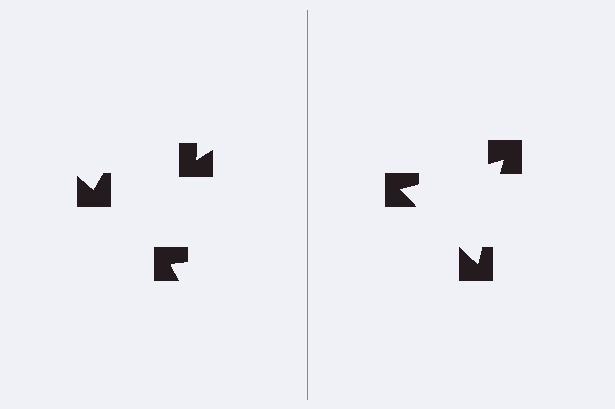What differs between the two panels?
The notched squares are positioned identically on both sides; only the wedge orientations differ. On the right they align to a triangle; on the left they are misaligned.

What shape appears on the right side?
An illusory triangle.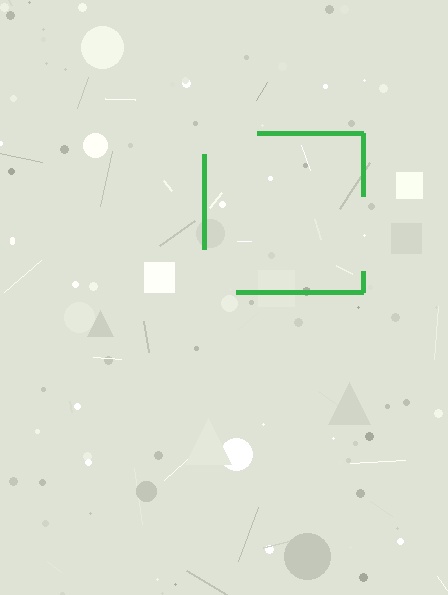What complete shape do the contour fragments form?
The contour fragments form a square.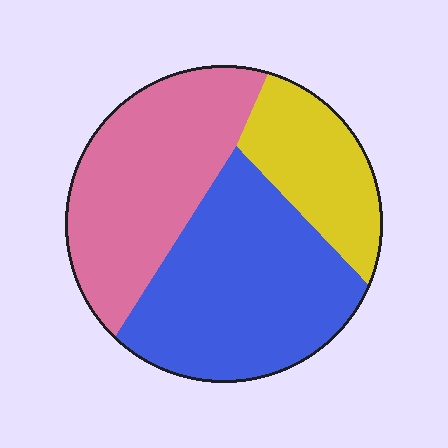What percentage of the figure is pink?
Pink takes up about three eighths (3/8) of the figure.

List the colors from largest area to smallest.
From largest to smallest: blue, pink, yellow.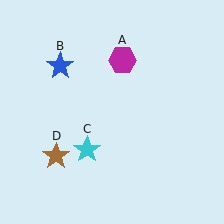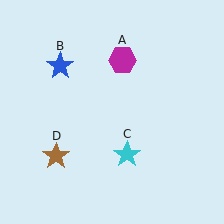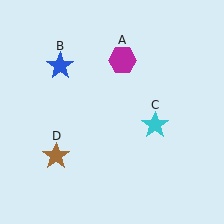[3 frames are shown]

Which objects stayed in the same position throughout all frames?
Magenta hexagon (object A) and blue star (object B) and brown star (object D) remained stationary.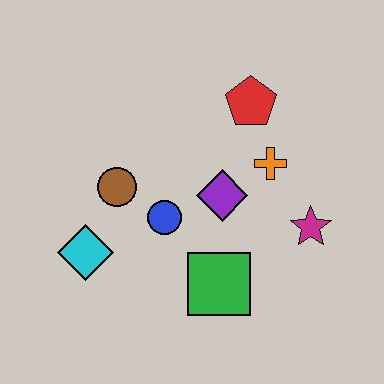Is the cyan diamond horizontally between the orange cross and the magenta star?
No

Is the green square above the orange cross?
No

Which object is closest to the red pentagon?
The orange cross is closest to the red pentagon.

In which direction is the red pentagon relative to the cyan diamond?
The red pentagon is to the right of the cyan diamond.